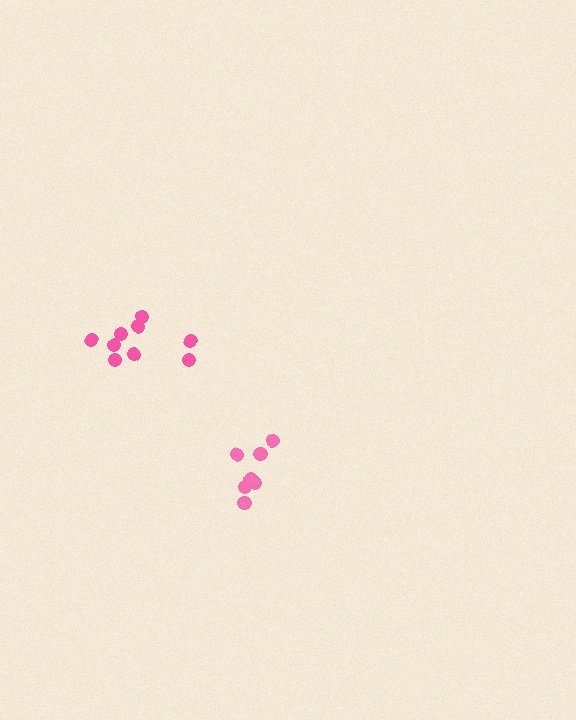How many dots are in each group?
Group 1: 7 dots, Group 2: 9 dots (16 total).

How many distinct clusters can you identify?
There are 2 distinct clusters.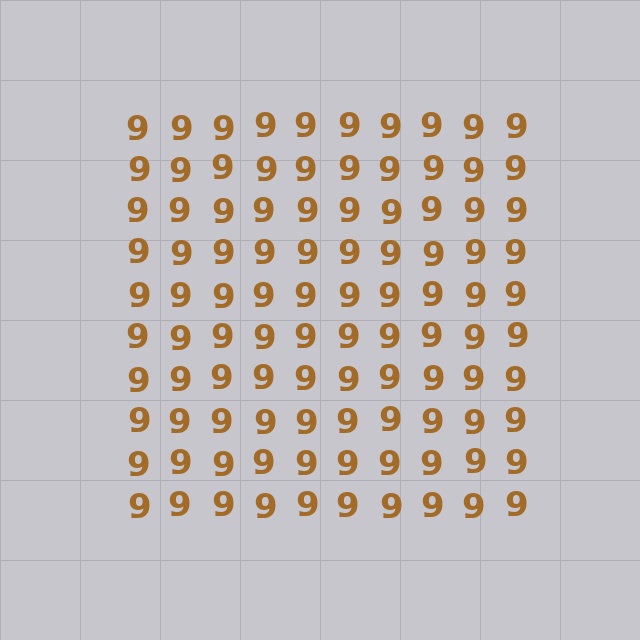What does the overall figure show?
The overall figure shows a square.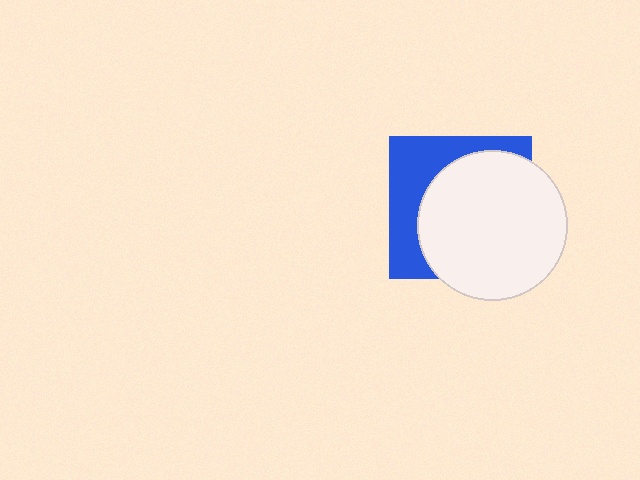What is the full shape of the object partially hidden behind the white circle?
The partially hidden object is a blue square.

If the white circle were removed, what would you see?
You would see the complete blue square.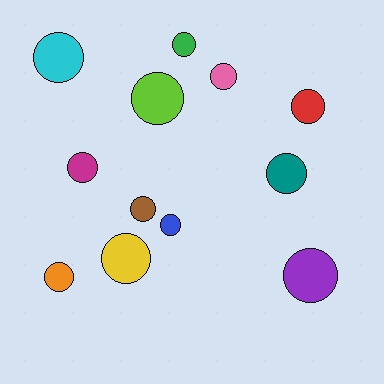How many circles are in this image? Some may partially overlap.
There are 12 circles.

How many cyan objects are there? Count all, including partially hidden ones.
There is 1 cyan object.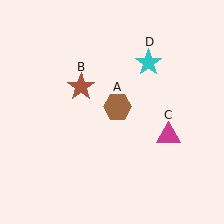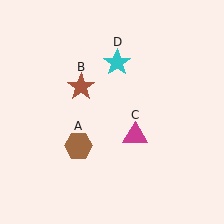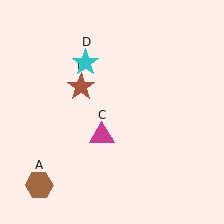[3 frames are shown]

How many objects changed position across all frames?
3 objects changed position: brown hexagon (object A), magenta triangle (object C), cyan star (object D).